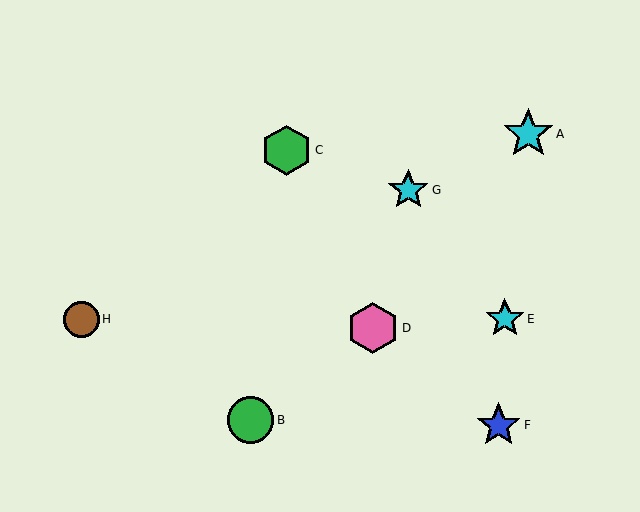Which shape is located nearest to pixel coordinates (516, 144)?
The cyan star (labeled A) at (528, 134) is nearest to that location.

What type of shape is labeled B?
Shape B is a green circle.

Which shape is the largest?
The pink hexagon (labeled D) is the largest.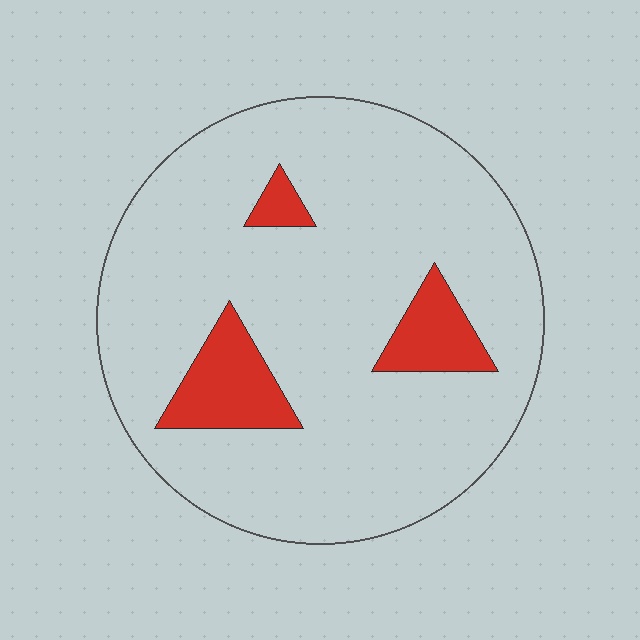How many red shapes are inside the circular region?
3.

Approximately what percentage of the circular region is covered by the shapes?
Approximately 10%.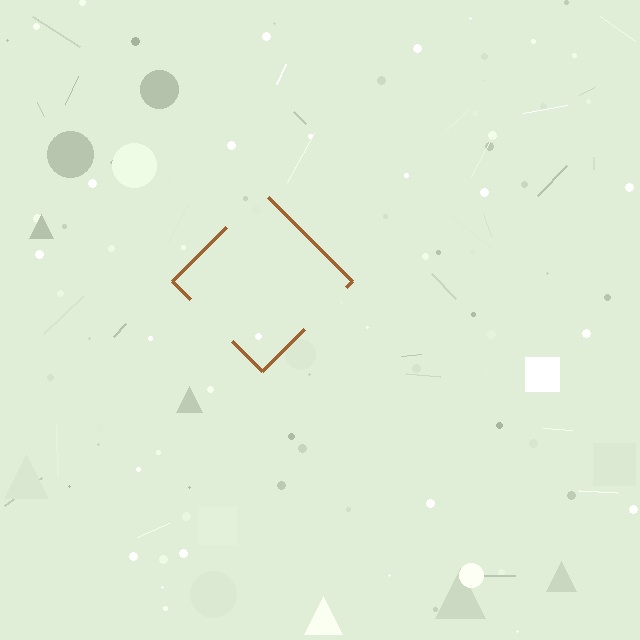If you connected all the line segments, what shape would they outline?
They would outline a diamond.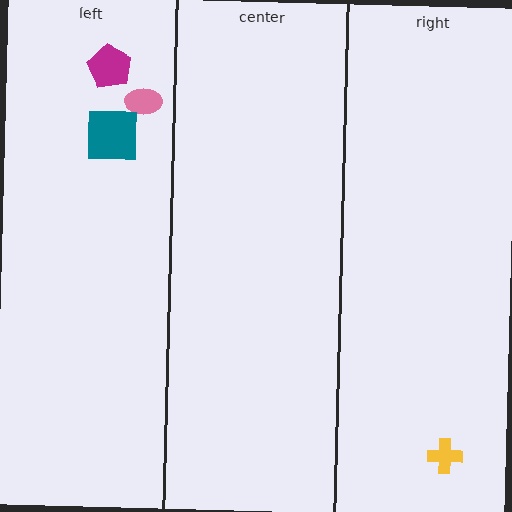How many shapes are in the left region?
3.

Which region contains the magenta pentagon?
The left region.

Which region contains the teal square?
The left region.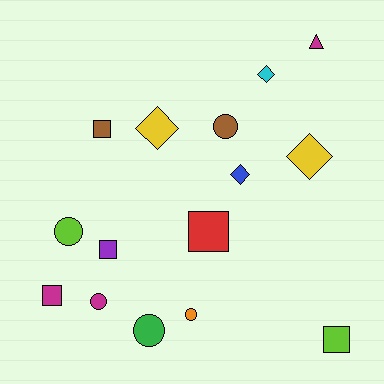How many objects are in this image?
There are 15 objects.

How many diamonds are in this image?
There are 4 diamonds.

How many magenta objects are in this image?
There are 3 magenta objects.